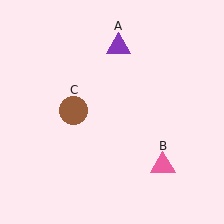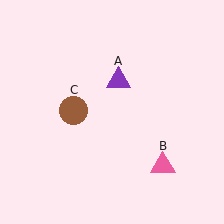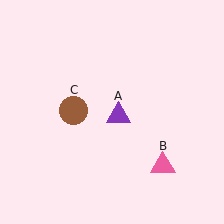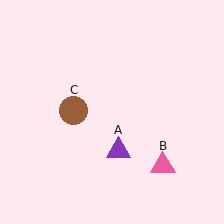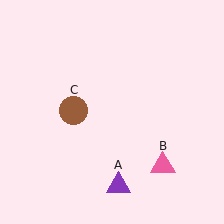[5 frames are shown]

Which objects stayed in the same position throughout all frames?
Pink triangle (object B) and brown circle (object C) remained stationary.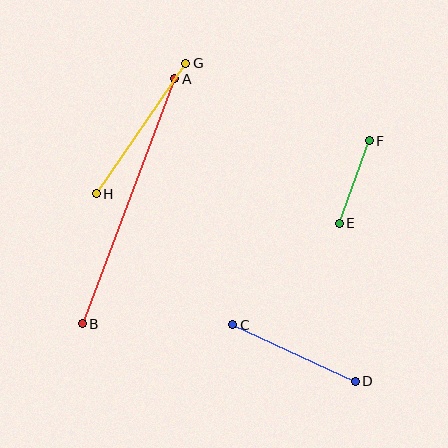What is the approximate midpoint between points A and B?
The midpoint is at approximately (129, 201) pixels.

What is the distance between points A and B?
The distance is approximately 262 pixels.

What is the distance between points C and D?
The distance is approximately 135 pixels.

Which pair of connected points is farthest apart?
Points A and B are farthest apart.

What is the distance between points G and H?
The distance is approximately 158 pixels.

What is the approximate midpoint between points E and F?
The midpoint is at approximately (354, 182) pixels.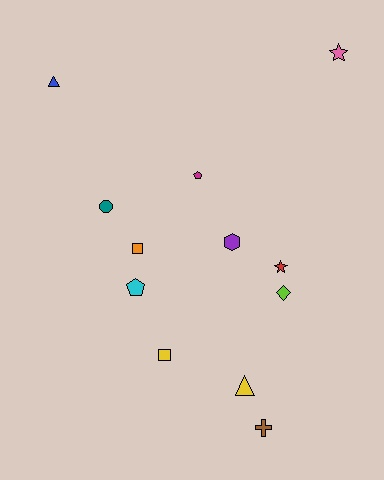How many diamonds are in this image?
There is 1 diamond.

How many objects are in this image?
There are 12 objects.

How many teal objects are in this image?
There is 1 teal object.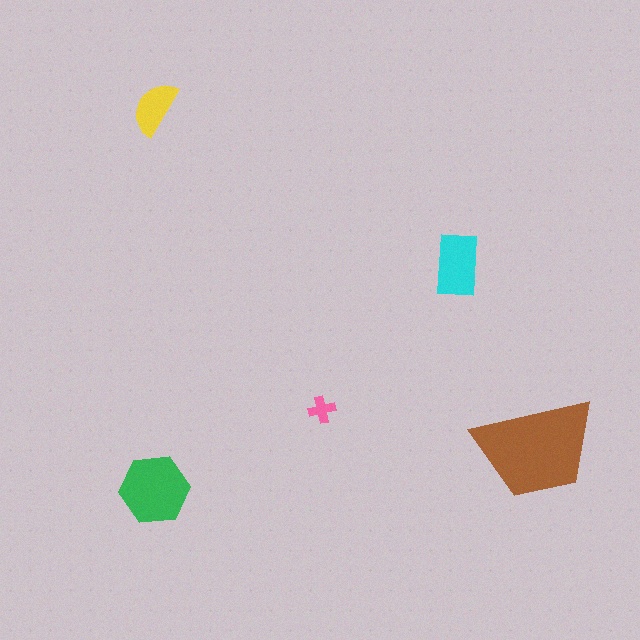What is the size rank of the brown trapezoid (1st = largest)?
1st.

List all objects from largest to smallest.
The brown trapezoid, the green hexagon, the cyan rectangle, the yellow semicircle, the pink cross.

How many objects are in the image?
There are 5 objects in the image.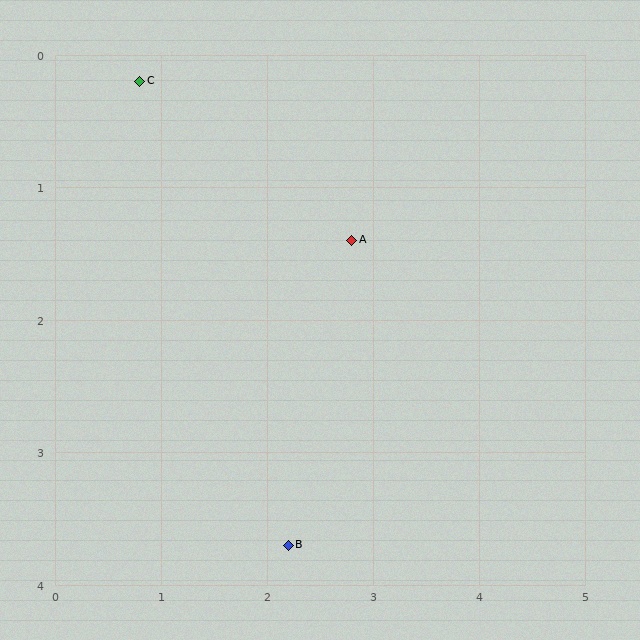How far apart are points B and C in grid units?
Points B and C are about 3.8 grid units apart.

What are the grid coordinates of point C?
Point C is at approximately (0.8, 0.2).